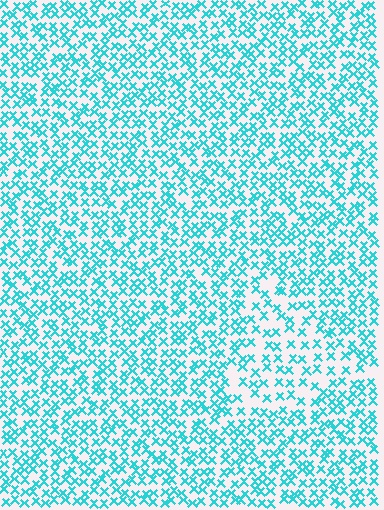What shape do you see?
I see a triangle.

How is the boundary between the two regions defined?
The boundary is defined by a change in element density (approximately 1.7x ratio). All elements are the same color, size, and shape.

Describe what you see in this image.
The image contains small cyan elements arranged at two different densities. A triangle-shaped region is visible where the elements are less densely packed than the surrounding area.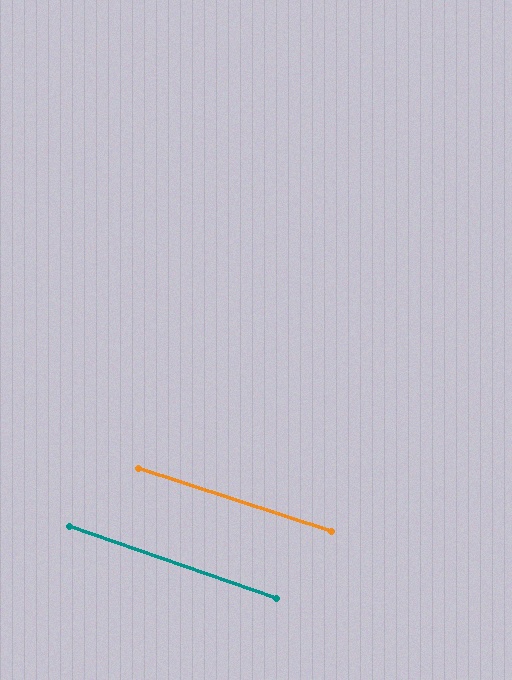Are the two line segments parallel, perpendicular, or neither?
Parallel — their directions differ by only 1.2°.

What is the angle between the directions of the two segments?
Approximately 1 degree.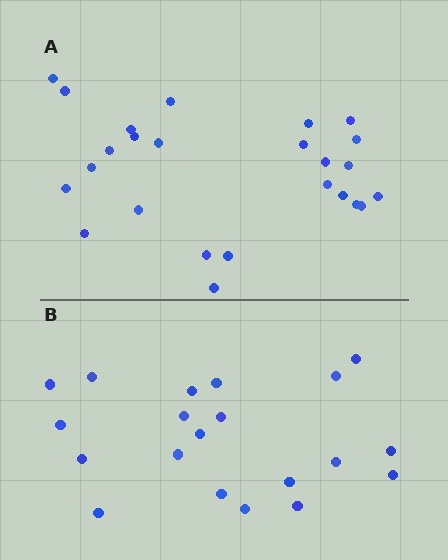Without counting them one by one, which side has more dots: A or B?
Region A (the top region) has more dots.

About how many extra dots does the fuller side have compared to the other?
Region A has about 5 more dots than region B.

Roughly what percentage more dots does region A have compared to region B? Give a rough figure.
About 25% more.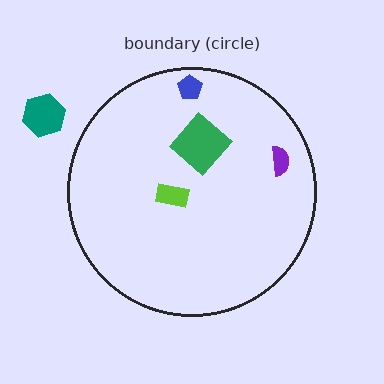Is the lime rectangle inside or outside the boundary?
Inside.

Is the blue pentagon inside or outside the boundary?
Inside.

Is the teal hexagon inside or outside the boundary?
Outside.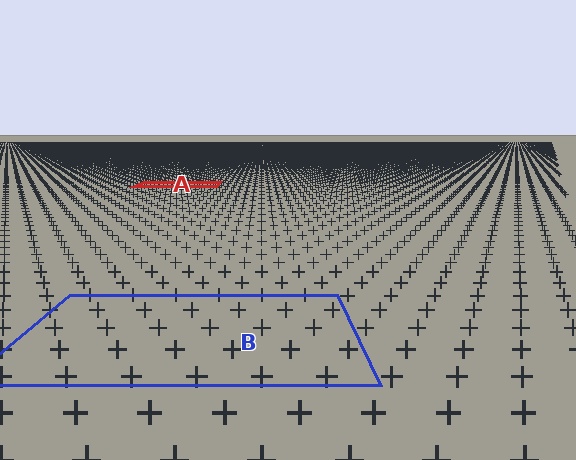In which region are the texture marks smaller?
The texture marks are smaller in region A, because it is farther away.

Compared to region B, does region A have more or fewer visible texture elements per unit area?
Region A has more texture elements per unit area — they are packed more densely because it is farther away.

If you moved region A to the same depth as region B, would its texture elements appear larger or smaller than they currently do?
They would appear larger. At a closer depth, the same texture elements are projected at a bigger on-screen size.